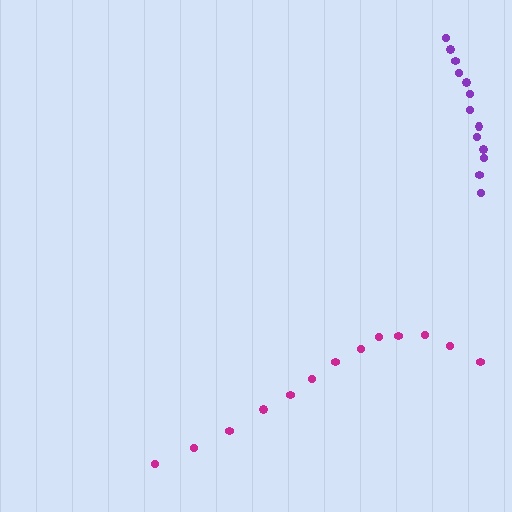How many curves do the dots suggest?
There are 2 distinct paths.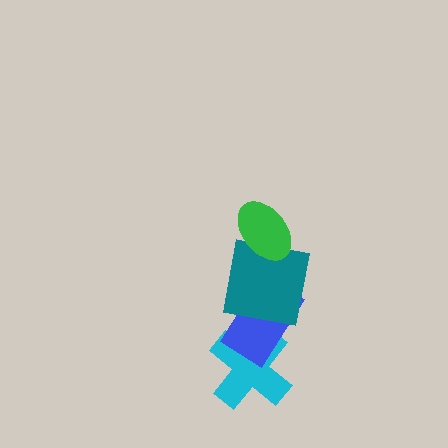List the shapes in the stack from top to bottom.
From top to bottom: the green ellipse, the teal square, the blue rectangle, the cyan cross.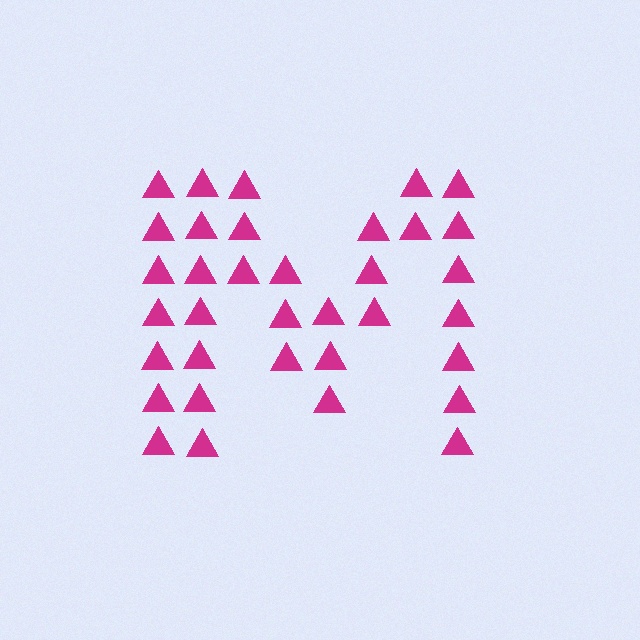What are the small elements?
The small elements are triangles.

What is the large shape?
The large shape is the letter M.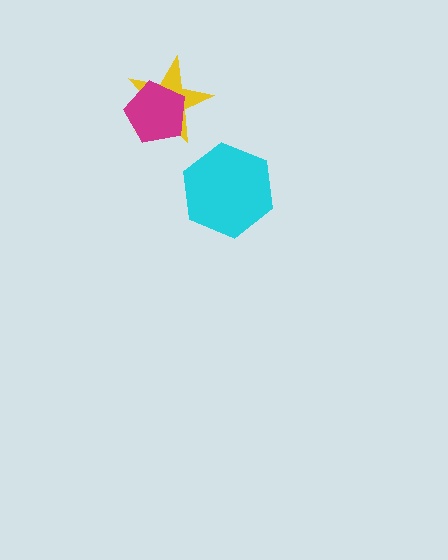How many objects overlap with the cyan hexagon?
0 objects overlap with the cyan hexagon.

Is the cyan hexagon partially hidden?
No, no other shape covers it.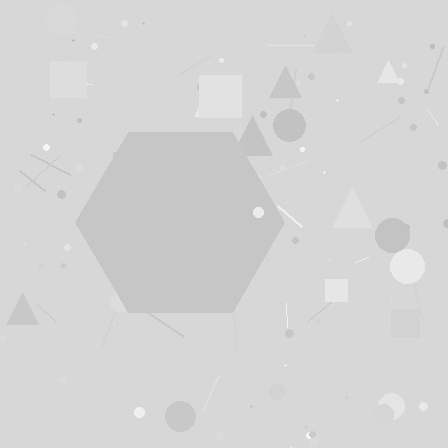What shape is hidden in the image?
A hexagon is hidden in the image.